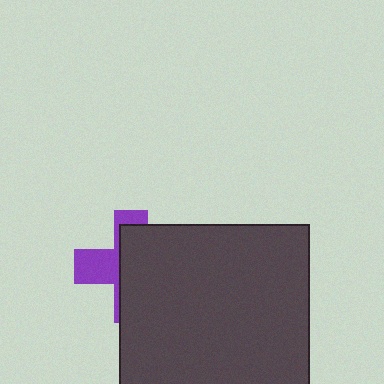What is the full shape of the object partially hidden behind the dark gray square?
The partially hidden object is a purple cross.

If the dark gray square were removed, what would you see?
You would see the complete purple cross.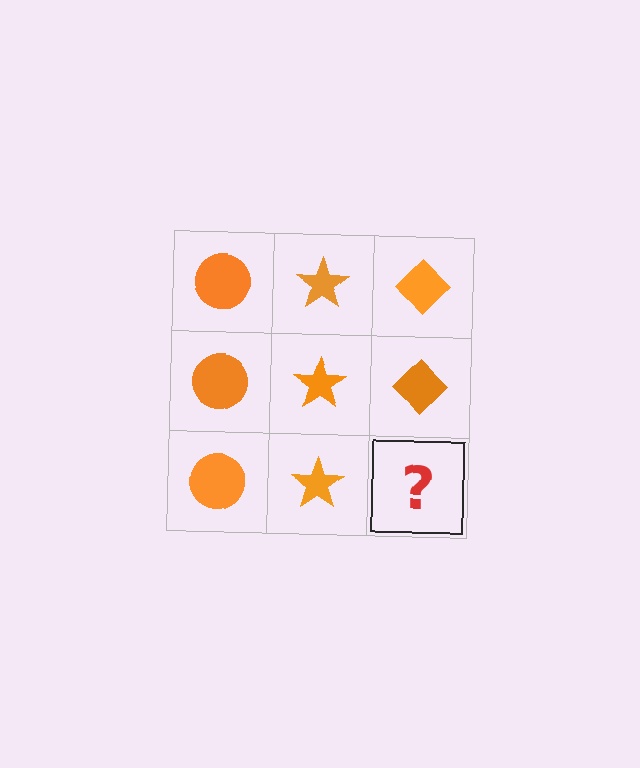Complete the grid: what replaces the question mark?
The question mark should be replaced with an orange diamond.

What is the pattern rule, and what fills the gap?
The rule is that each column has a consistent shape. The gap should be filled with an orange diamond.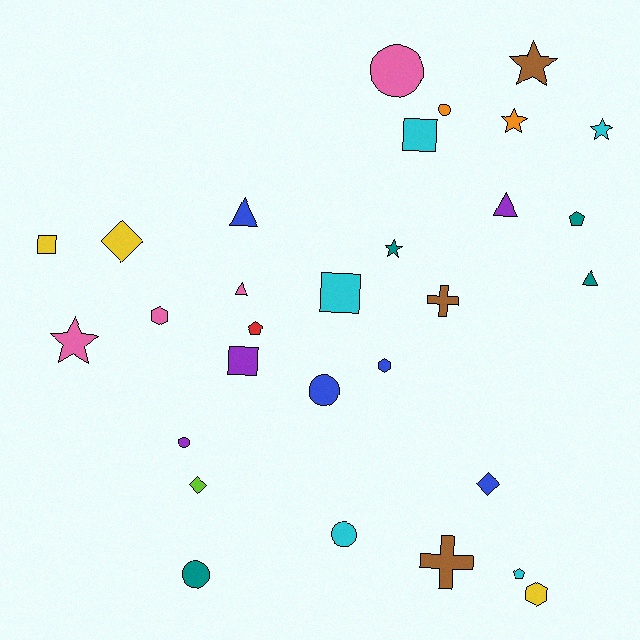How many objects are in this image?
There are 30 objects.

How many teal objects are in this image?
There are 4 teal objects.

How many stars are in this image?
There are 5 stars.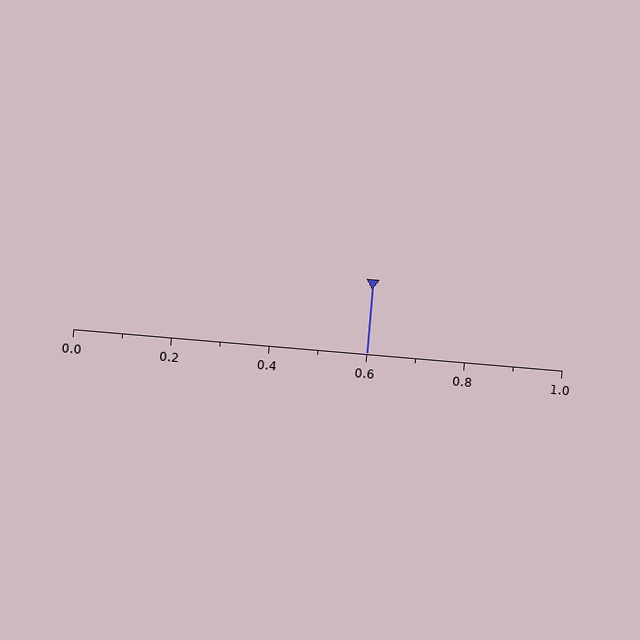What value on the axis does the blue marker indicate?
The marker indicates approximately 0.6.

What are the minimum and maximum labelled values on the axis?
The axis runs from 0.0 to 1.0.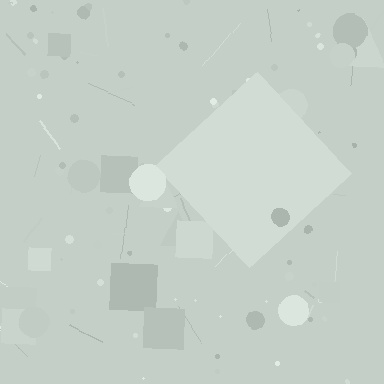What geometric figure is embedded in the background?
A diamond is embedded in the background.